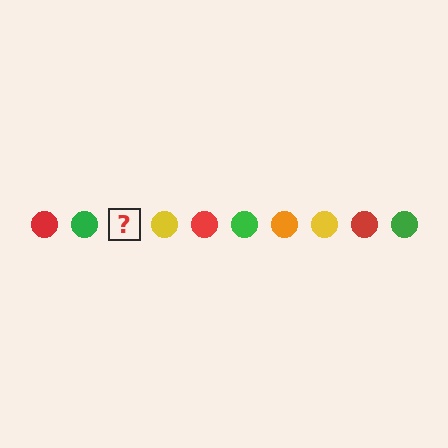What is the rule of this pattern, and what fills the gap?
The rule is that the pattern cycles through red, green, orange, yellow circles. The gap should be filled with an orange circle.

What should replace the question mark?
The question mark should be replaced with an orange circle.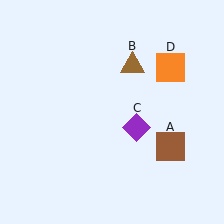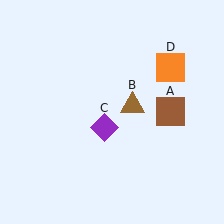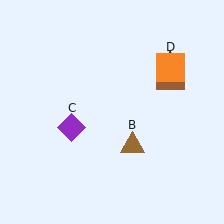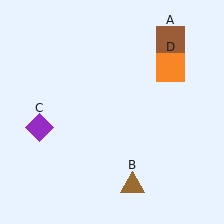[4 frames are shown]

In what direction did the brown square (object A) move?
The brown square (object A) moved up.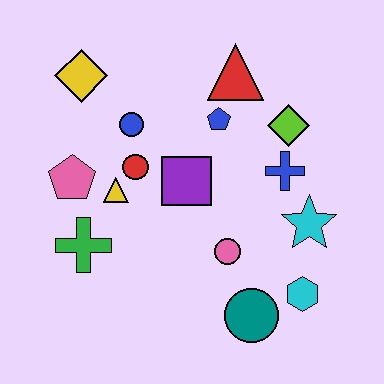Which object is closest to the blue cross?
The lime diamond is closest to the blue cross.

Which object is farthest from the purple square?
The cyan hexagon is farthest from the purple square.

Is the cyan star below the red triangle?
Yes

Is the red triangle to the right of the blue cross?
No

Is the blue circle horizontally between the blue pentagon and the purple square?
No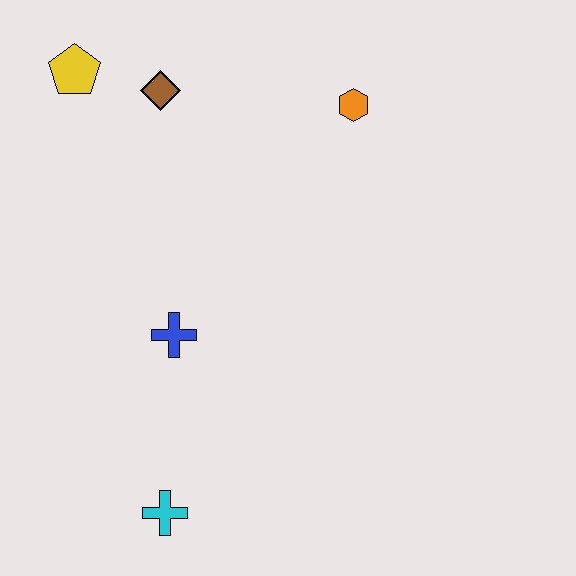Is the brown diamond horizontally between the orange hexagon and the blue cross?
No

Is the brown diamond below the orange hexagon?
No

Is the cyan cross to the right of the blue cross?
No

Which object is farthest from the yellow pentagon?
The cyan cross is farthest from the yellow pentagon.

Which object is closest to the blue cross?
The cyan cross is closest to the blue cross.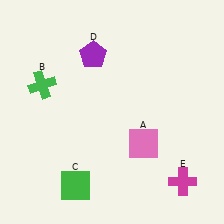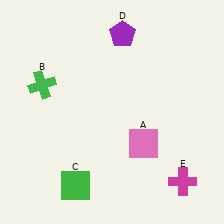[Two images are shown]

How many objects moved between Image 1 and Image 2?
1 object moved between the two images.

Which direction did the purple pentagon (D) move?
The purple pentagon (D) moved right.